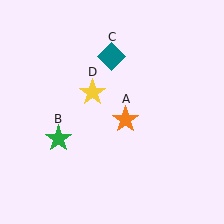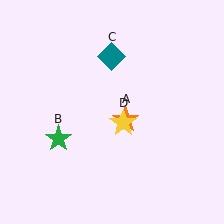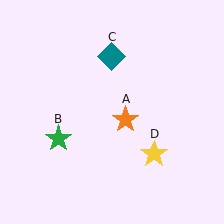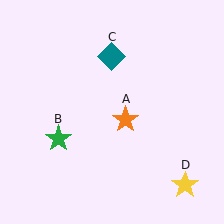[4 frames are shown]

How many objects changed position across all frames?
1 object changed position: yellow star (object D).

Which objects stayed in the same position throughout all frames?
Orange star (object A) and green star (object B) and teal diamond (object C) remained stationary.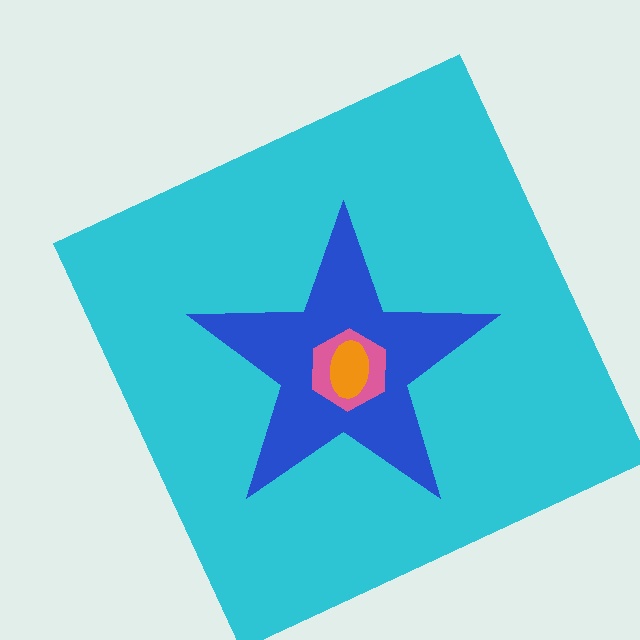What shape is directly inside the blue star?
The pink hexagon.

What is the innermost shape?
The orange ellipse.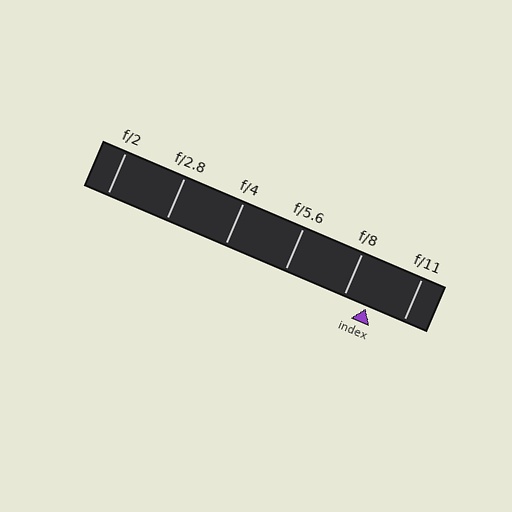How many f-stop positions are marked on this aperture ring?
There are 6 f-stop positions marked.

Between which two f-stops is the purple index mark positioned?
The index mark is between f/8 and f/11.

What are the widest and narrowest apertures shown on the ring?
The widest aperture shown is f/2 and the narrowest is f/11.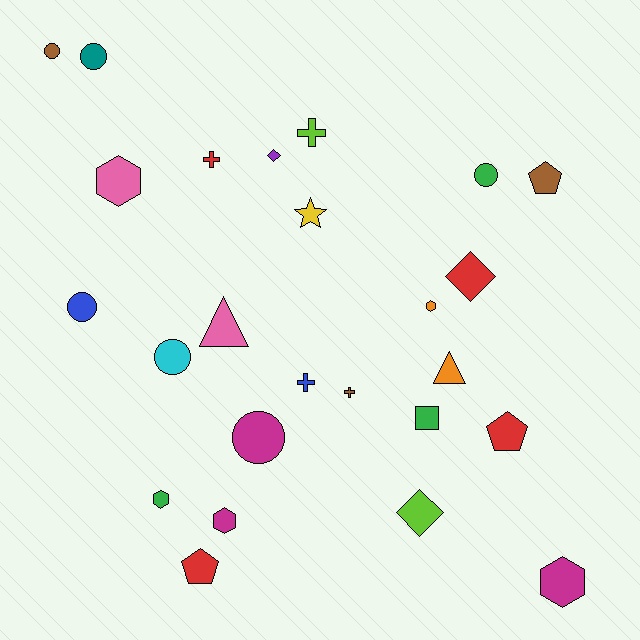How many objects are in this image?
There are 25 objects.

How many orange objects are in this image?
There are 2 orange objects.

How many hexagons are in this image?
There are 5 hexagons.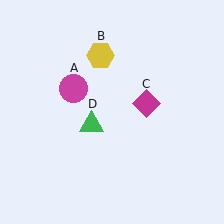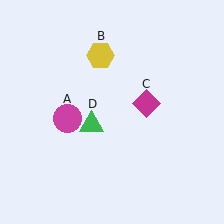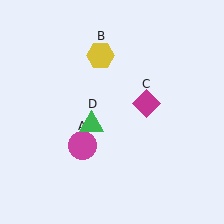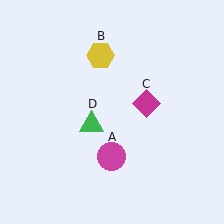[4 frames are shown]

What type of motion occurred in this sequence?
The magenta circle (object A) rotated counterclockwise around the center of the scene.